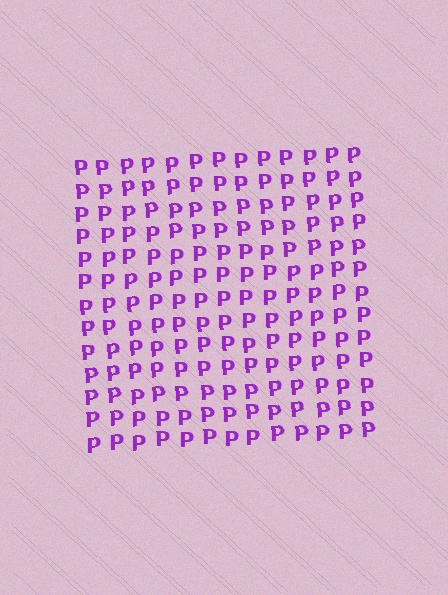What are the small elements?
The small elements are letter P's.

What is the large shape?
The large shape is a square.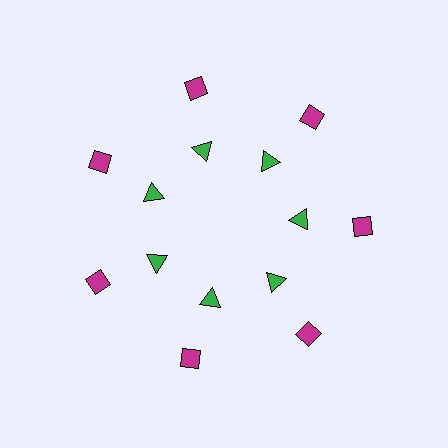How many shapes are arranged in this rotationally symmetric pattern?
There are 14 shapes, arranged in 7 groups of 2.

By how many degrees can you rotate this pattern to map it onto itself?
The pattern maps onto itself every 51 degrees of rotation.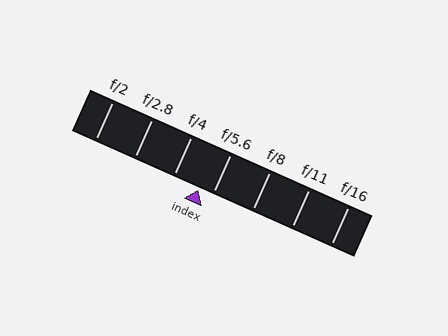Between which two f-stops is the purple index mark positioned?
The index mark is between f/4 and f/5.6.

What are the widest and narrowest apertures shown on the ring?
The widest aperture shown is f/2 and the narrowest is f/16.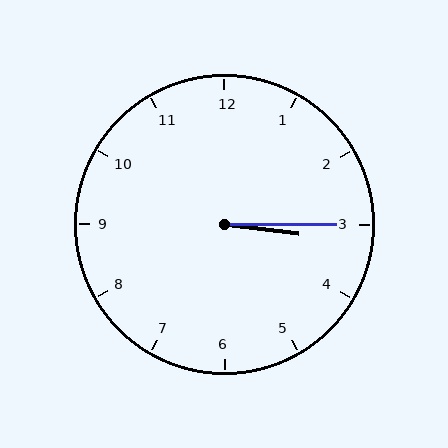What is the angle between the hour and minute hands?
Approximately 8 degrees.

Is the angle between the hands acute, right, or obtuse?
It is acute.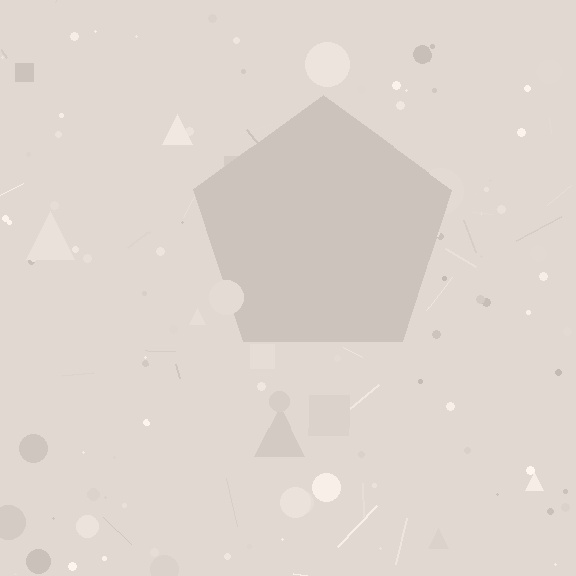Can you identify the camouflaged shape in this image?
The camouflaged shape is a pentagon.